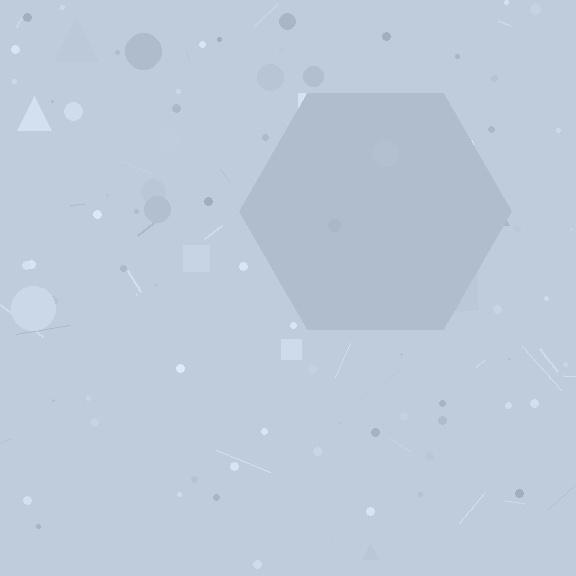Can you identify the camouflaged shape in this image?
The camouflaged shape is a hexagon.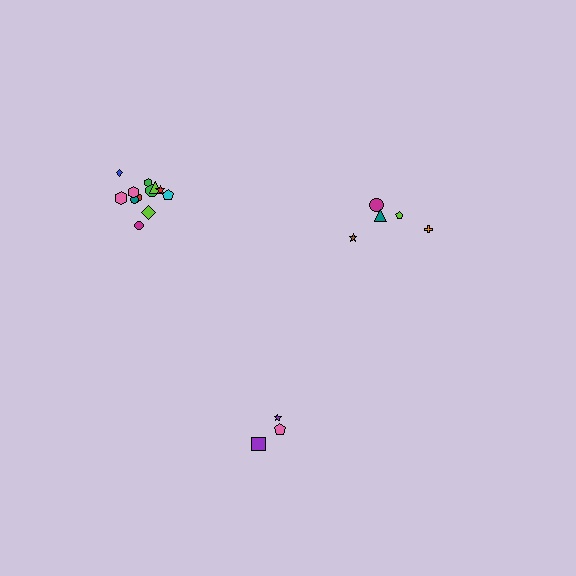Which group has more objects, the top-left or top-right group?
The top-left group.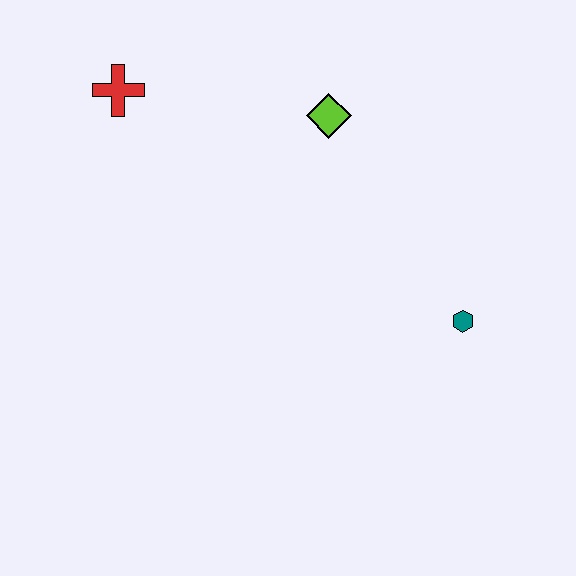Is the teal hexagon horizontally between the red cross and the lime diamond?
No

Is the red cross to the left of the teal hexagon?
Yes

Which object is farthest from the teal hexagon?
The red cross is farthest from the teal hexagon.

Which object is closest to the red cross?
The lime diamond is closest to the red cross.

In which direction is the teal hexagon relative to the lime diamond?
The teal hexagon is below the lime diamond.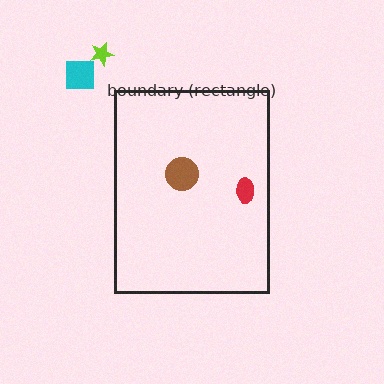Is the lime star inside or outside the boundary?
Outside.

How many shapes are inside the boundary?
2 inside, 2 outside.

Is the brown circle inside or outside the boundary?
Inside.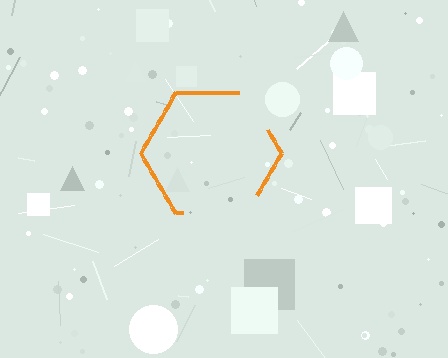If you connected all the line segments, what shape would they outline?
They would outline a hexagon.